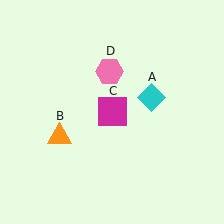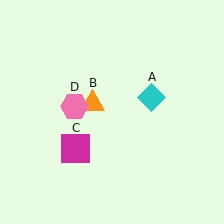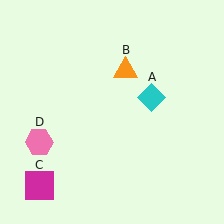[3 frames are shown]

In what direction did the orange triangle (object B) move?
The orange triangle (object B) moved up and to the right.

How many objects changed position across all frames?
3 objects changed position: orange triangle (object B), magenta square (object C), pink hexagon (object D).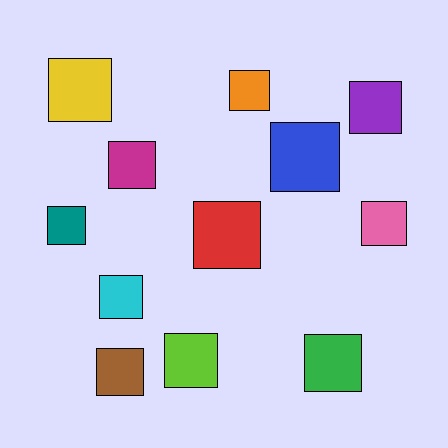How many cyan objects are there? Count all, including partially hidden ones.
There is 1 cyan object.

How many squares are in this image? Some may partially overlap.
There are 12 squares.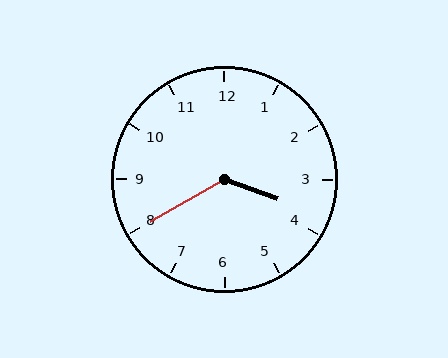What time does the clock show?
3:40.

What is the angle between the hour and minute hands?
Approximately 130 degrees.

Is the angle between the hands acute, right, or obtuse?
It is obtuse.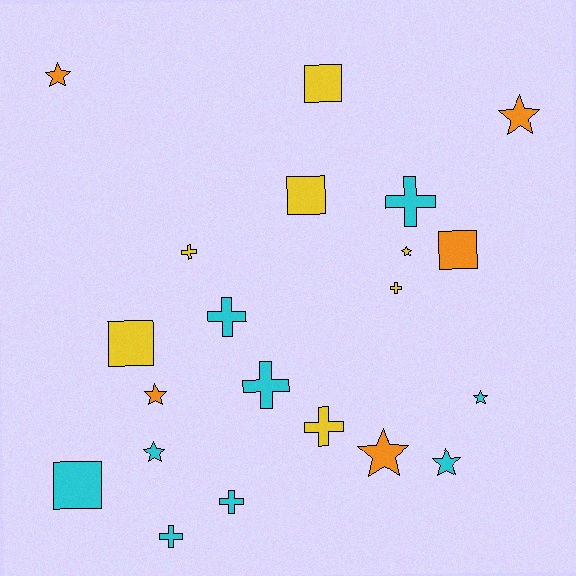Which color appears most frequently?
Cyan, with 9 objects.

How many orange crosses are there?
There are no orange crosses.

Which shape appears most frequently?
Cross, with 8 objects.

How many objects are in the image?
There are 21 objects.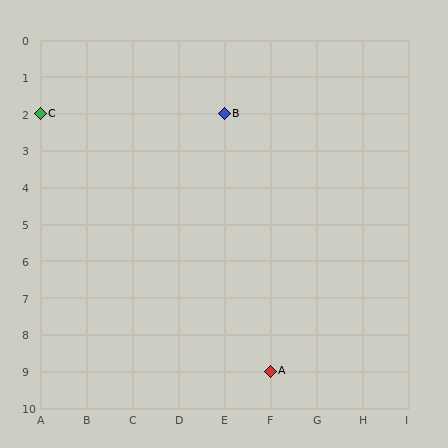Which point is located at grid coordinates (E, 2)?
Point B is at (E, 2).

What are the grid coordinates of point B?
Point B is at grid coordinates (E, 2).